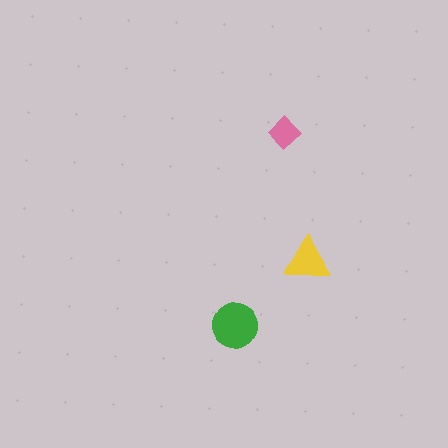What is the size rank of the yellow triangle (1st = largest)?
2nd.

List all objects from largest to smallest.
The green circle, the yellow triangle, the pink diamond.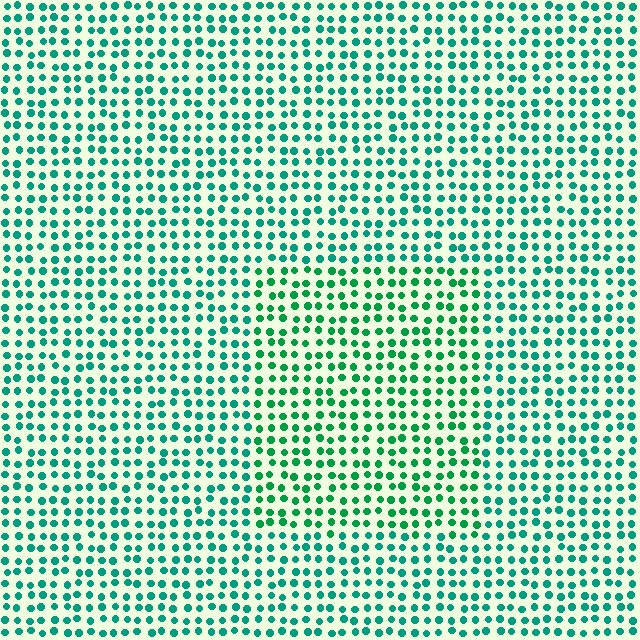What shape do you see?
I see a rectangle.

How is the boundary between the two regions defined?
The boundary is defined purely by a slight shift in hue (about 23 degrees). Spacing, size, and orientation are identical on both sides.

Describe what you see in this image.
The image is filled with small teal elements in a uniform arrangement. A rectangle-shaped region is visible where the elements are tinted to a slightly different hue, forming a subtle color boundary.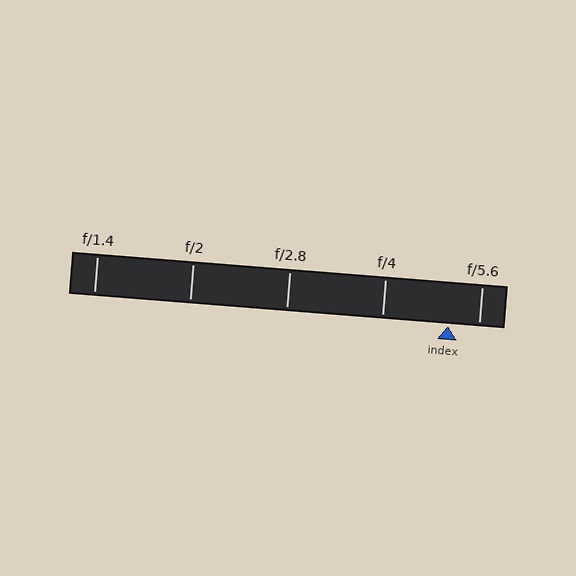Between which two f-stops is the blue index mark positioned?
The index mark is between f/4 and f/5.6.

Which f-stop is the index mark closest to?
The index mark is closest to f/5.6.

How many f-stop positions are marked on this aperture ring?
There are 5 f-stop positions marked.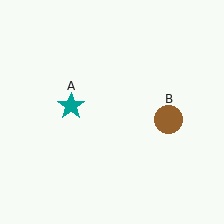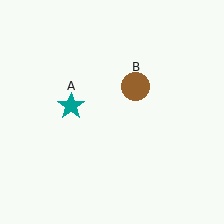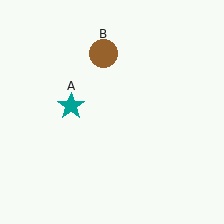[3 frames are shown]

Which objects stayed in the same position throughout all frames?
Teal star (object A) remained stationary.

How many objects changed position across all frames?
1 object changed position: brown circle (object B).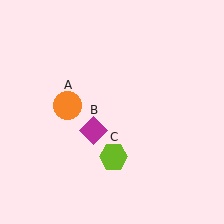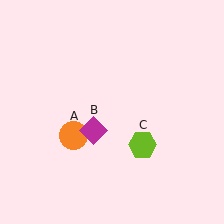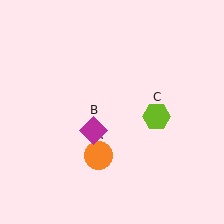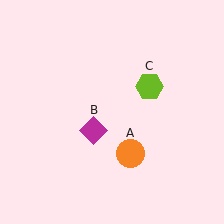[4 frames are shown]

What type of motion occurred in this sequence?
The orange circle (object A), lime hexagon (object C) rotated counterclockwise around the center of the scene.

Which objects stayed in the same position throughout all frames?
Magenta diamond (object B) remained stationary.